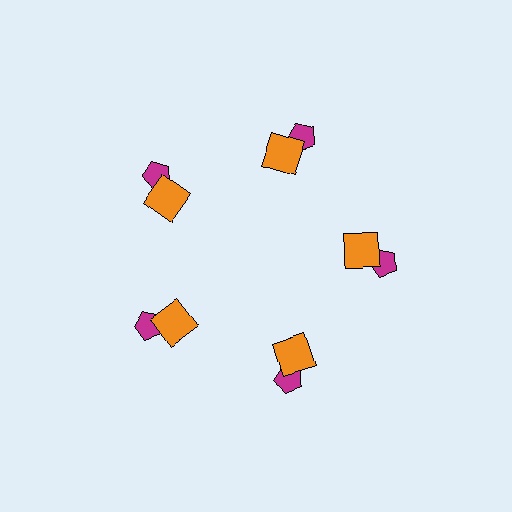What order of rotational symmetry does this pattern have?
This pattern has 5-fold rotational symmetry.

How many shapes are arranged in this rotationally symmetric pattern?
There are 10 shapes, arranged in 5 groups of 2.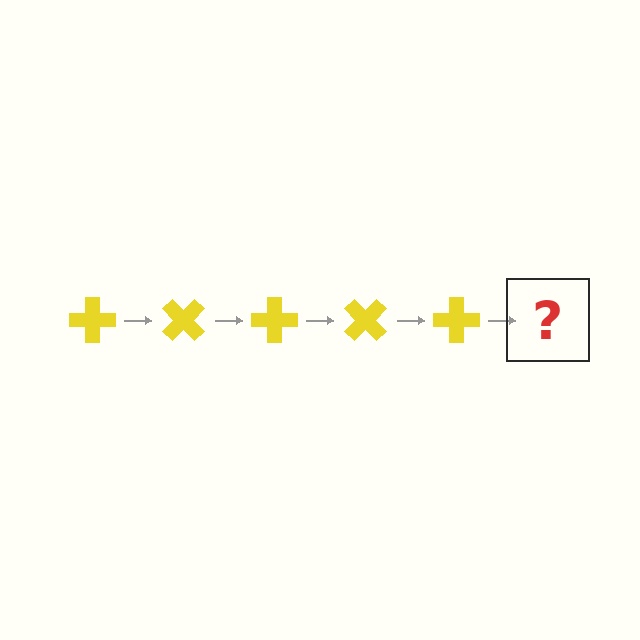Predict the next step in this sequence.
The next step is a yellow cross rotated 225 degrees.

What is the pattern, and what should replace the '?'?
The pattern is that the cross rotates 45 degrees each step. The '?' should be a yellow cross rotated 225 degrees.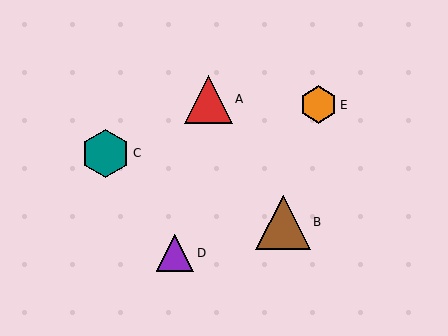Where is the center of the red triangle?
The center of the red triangle is at (208, 99).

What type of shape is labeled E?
Shape E is an orange hexagon.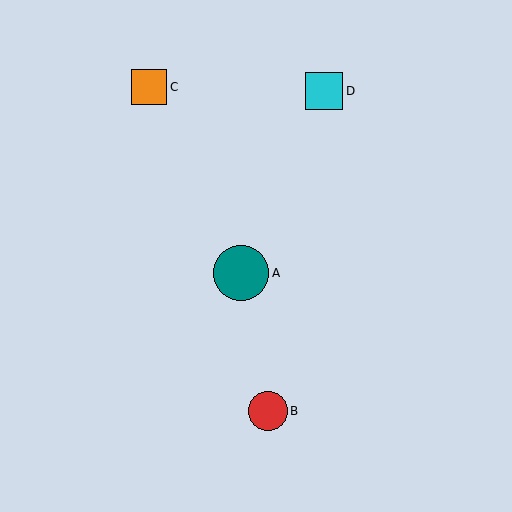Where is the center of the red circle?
The center of the red circle is at (268, 411).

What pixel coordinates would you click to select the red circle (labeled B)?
Click at (268, 411) to select the red circle B.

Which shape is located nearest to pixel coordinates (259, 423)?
The red circle (labeled B) at (268, 411) is nearest to that location.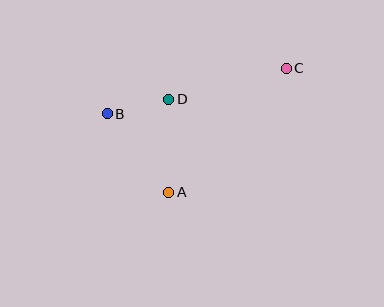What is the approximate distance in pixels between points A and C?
The distance between A and C is approximately 171 pixels.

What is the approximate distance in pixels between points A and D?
The distance between A and D is approximately 93 pixels.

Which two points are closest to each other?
Points B and D are closest to each other.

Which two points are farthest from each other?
Points B and C are farthest from each other.